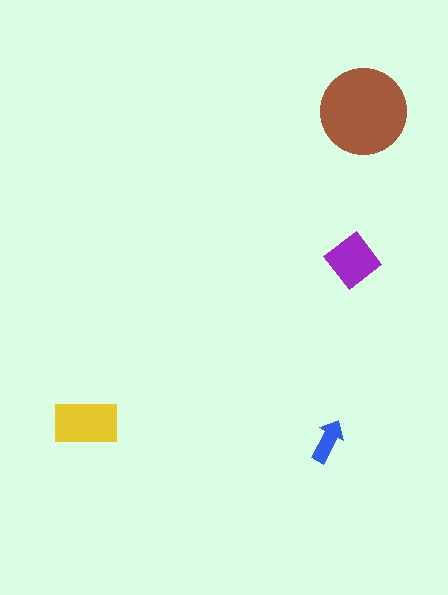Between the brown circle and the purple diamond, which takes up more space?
The brown circle.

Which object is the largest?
The brown circle.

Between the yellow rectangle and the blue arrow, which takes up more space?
The yellow rectangle.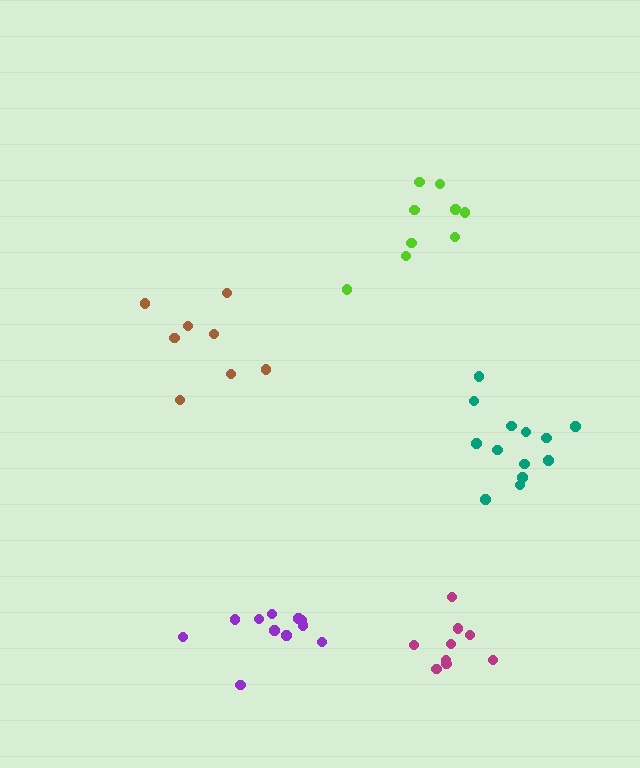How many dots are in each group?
Group 1: 9 dots, Group 2: 8 dots, Group 3: 11 dots, Group 4: 9 dots, Group 5: 13 dots (50 total).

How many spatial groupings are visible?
There are 5 spatial groupings.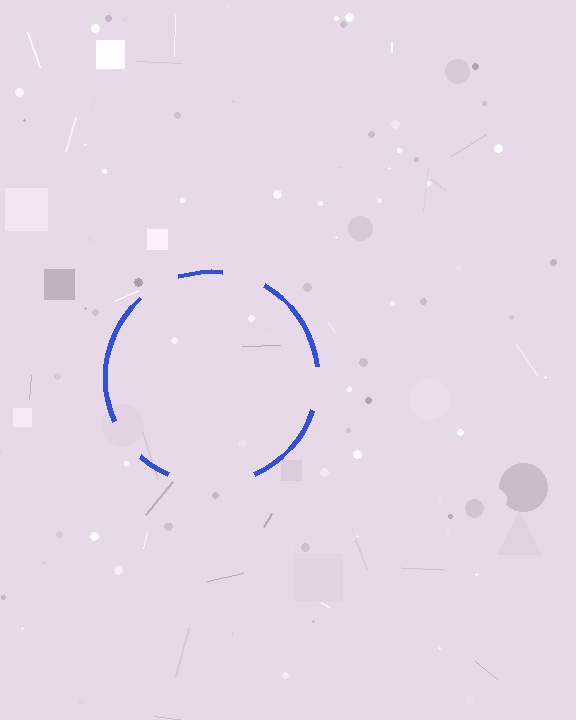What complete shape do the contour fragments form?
The contour fragments form a circle.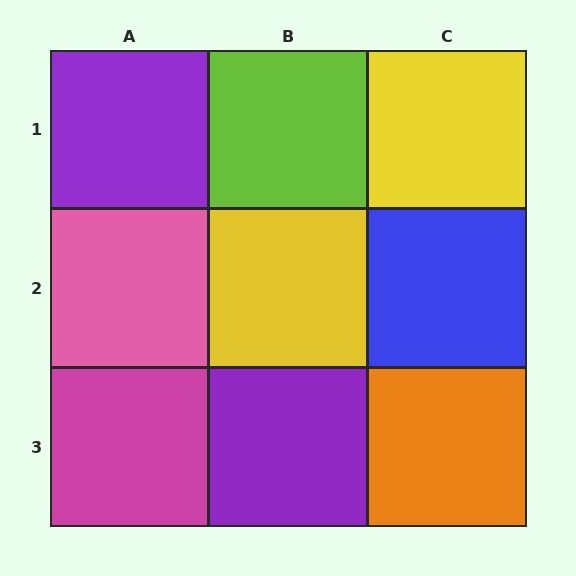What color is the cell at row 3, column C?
Orange.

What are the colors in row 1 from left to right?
Purple, lime, yellow.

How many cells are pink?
1 cell is pink.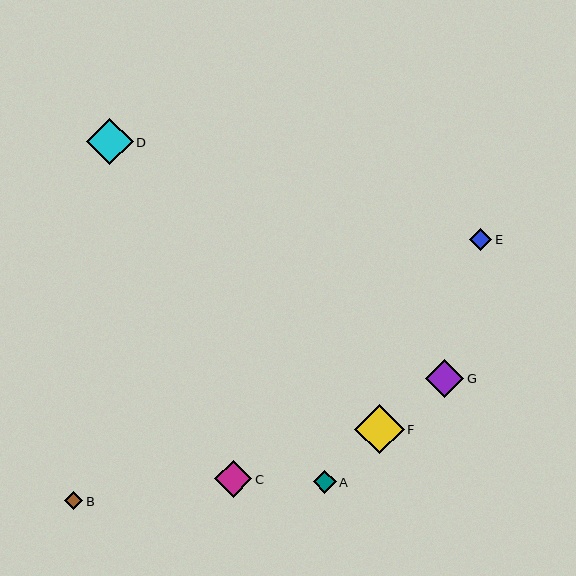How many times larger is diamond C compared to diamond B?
Diamond C is approximately 2.0 times the size of diamond B.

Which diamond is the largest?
Diamond F is the largest with a size of approximately 49 pixels.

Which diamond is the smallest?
Diamond B is the smallest with a size of approximately 18 pixels.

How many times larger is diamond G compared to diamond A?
Diamond G is approximately 1.6 times the size of diamond A.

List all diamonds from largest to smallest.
From largest to smallest: F, D, G, C, A, E, B.